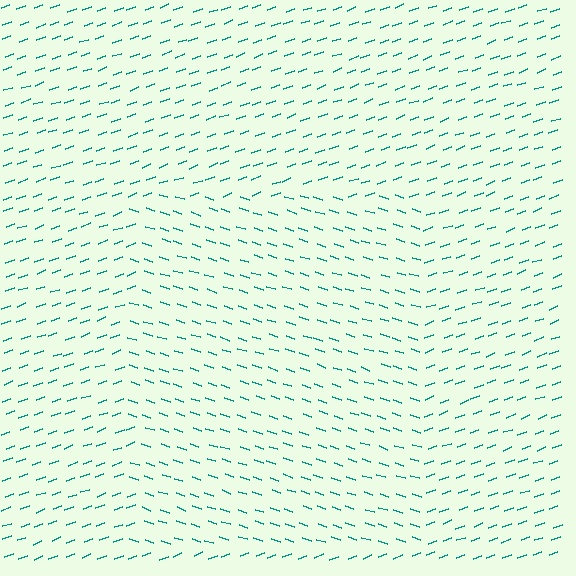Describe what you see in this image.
The image is filled with small teal line segments. A rectangle region in the image has lines oriented differently from the surrounding lines, creating a visible texture boundary.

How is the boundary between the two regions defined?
The boundary is defined purely by a change in line orientation (approximately 38 degrees difference). All lines are the same color and thickness.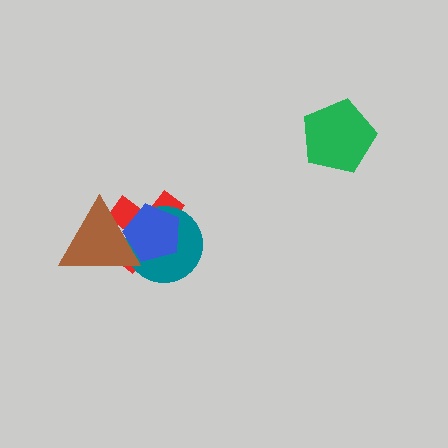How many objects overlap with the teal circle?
3 objects overlap with the teal circle.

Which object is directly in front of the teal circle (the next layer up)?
The brown triangle is directly in front of the teal circle.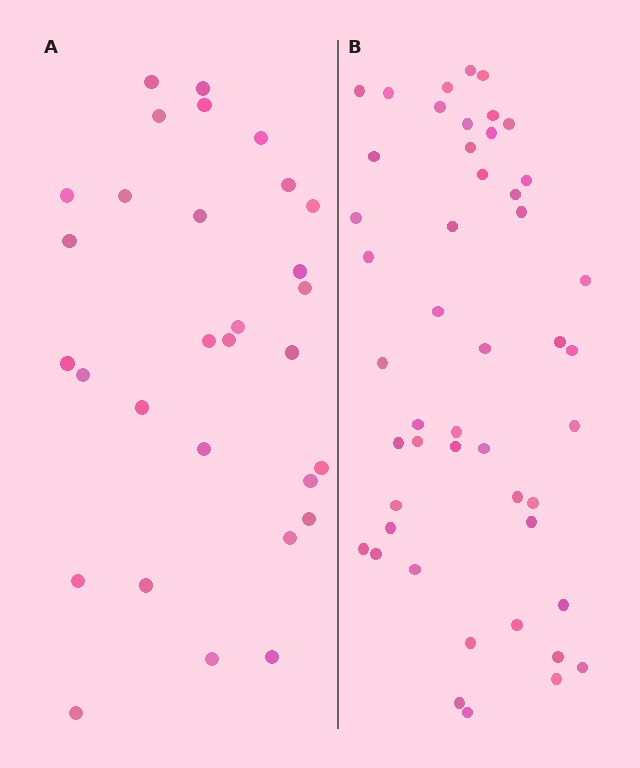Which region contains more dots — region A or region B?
Region B (the right region) has more dots.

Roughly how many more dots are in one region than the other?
Region B has approximately 20 more dots than region A.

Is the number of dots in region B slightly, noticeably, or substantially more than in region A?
Region B has substantially more. The ratio is roughly 1.6 to 1.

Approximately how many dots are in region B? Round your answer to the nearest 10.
About 50 dots. (The exact count is 48, which rounds to 50.)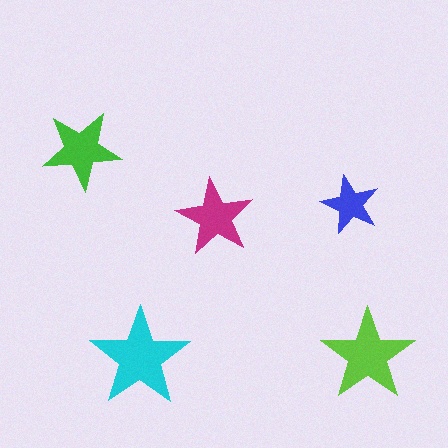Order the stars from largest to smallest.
the cyan one, the lime one, the green one, the magenta one, the blue one.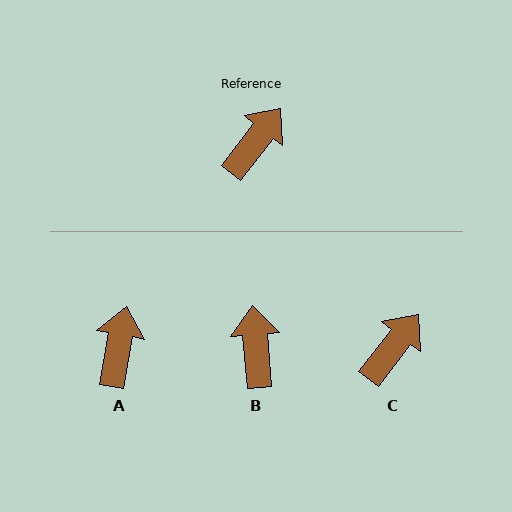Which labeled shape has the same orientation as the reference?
C.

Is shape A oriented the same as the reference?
No, it is off by about 27 degrees.